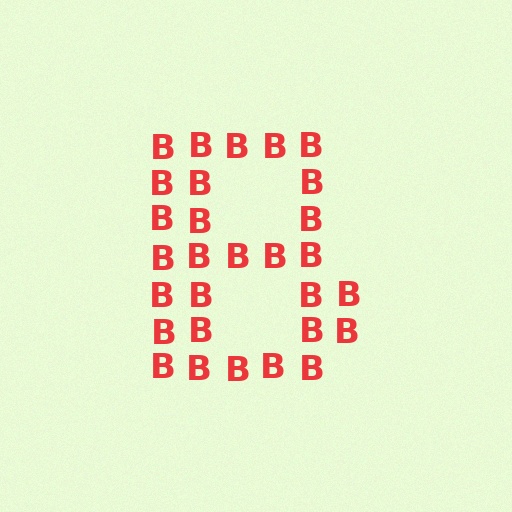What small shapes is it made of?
It is made of small letter B's.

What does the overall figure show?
The overall figure shows the letter B.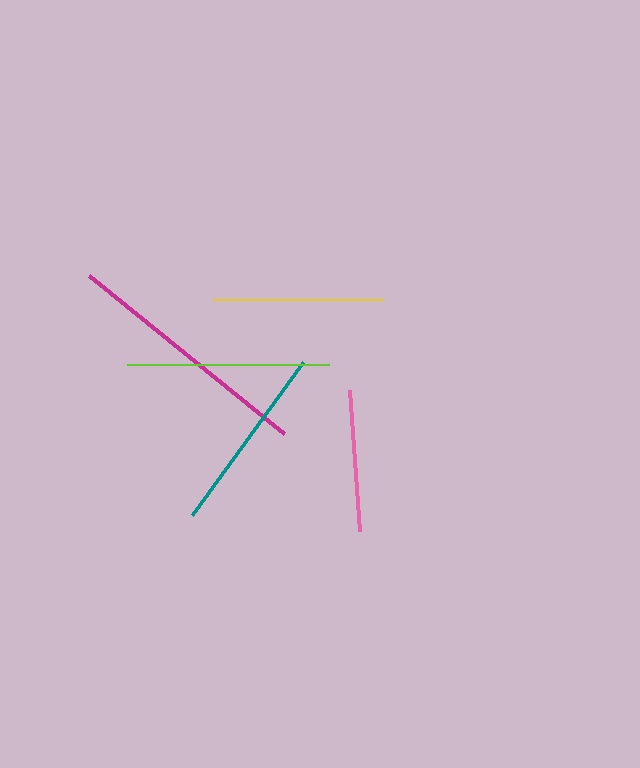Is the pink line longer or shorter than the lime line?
The lime line is longer than the pink line.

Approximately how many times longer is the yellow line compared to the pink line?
The yellow line is approximately 1.2 times the length of the pink line.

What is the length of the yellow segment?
The yellow segment is approximately 170 pixels long.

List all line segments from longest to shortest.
From longest to shortest: magenta, lime, teal, yellow, pink.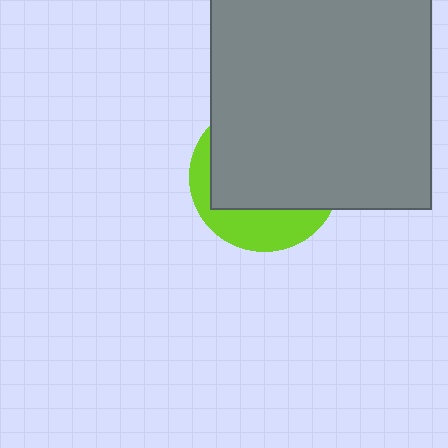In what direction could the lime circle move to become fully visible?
The lime circle could move down. That would shift it out from behind the gray rectangle entirely.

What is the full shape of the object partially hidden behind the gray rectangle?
The partially hidden object is a lime circle.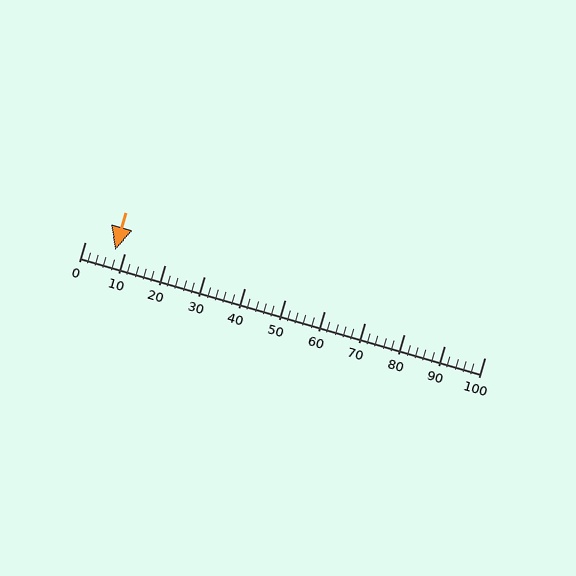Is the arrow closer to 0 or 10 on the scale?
The arrow is closer to 10.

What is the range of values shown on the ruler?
The ruler shows values from 0 to 100.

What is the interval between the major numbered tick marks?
The major tick marks are spaced 10 units apart.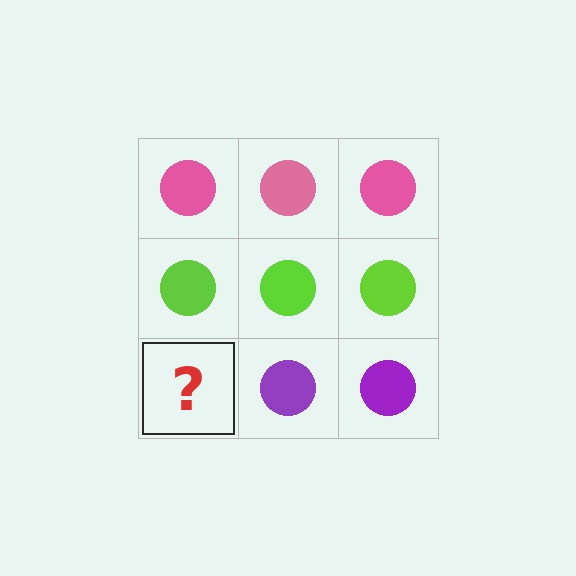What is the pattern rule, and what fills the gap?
The rule is that each row has a consistent color. The gap should be filled with a purple circle.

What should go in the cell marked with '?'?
The missing cell should contain a purple circle.